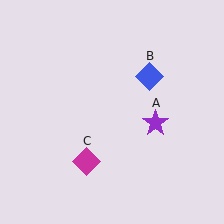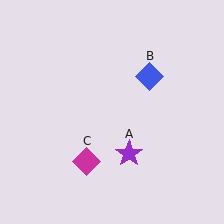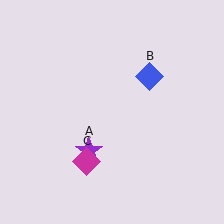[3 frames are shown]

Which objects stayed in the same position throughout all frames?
Blue diamond (object B) and magenta diamond (object C) remained stationary.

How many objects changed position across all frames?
1 object changed position: purple star (object A).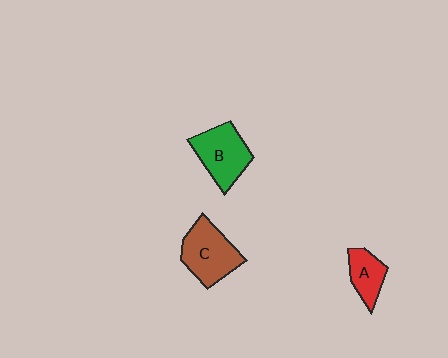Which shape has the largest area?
Shape C (brown).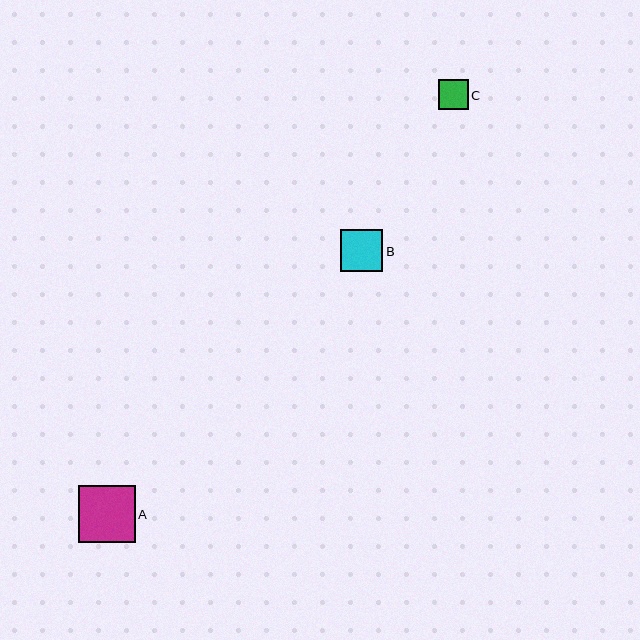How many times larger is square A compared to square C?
Square A is approximately 1.9 times the size of square C.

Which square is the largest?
Square A is the largest with a size of approximately 56 pixels.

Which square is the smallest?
Square C is the smallest with a size of approximately 30 pixels.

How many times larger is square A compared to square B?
Square A is approximately 1.3 times the size of square B.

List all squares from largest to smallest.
From largest to smallest: A, B, C.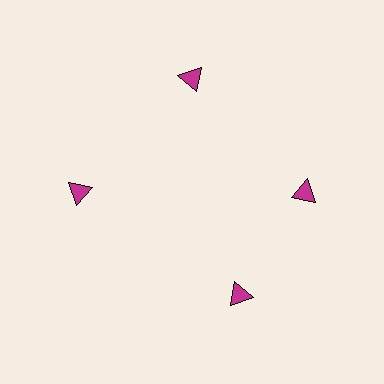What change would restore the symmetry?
The symmetry would be restored by rotating it back into even spacing with its neighbors so that all 4 triangles sit at equal angles and equal distance from the center.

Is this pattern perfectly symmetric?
No. The 4 magenta triangles are arranged in a ring, but one element near the 6 o'clock position is rotated out of alignment along the ring, breaking the 4-fold rotational symmetry.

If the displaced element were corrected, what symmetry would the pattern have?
It would have 4-fold rotational symmetry — the pattern would map onto itself every 90 degrees.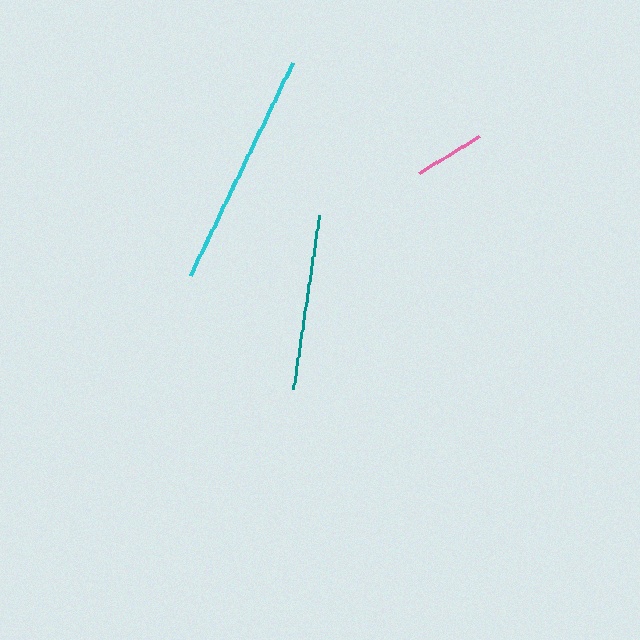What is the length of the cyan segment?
The cyan segment is approximately 236 pixels long.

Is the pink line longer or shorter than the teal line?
The teal line is longer than the pink line.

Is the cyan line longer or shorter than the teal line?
The cyan line is longer than the teal line.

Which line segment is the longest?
The cyan line is the longest at approximately 236 pixels.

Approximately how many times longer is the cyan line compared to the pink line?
The cyan line is approximately 3.3 times the length of the pink line.